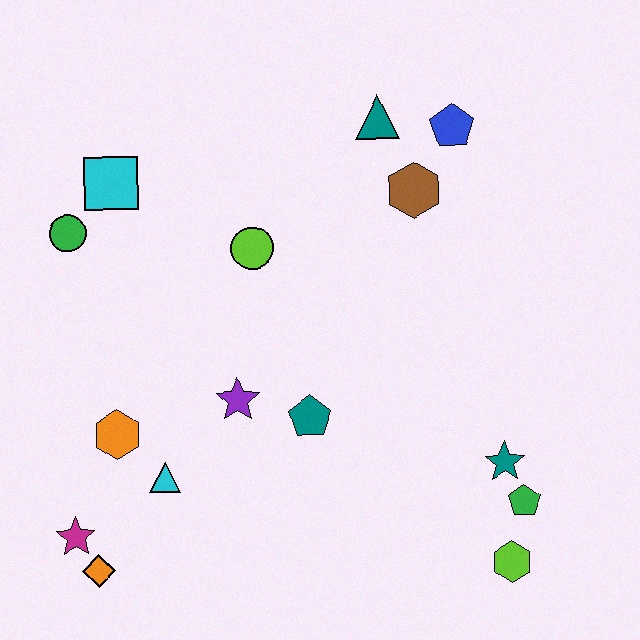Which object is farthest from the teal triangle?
The orange diamond is farthest from the teal triangle.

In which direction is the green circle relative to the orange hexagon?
The green circle is above the orange hexagon.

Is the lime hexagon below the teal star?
Yes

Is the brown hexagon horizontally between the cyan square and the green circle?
No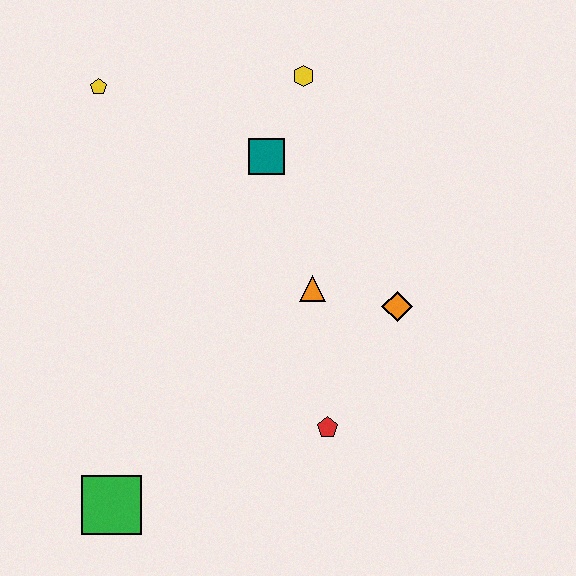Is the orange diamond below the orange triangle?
Yes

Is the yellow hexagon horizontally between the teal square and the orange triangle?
Yes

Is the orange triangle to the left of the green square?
No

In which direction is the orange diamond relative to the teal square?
The orange diamond is below the teal square.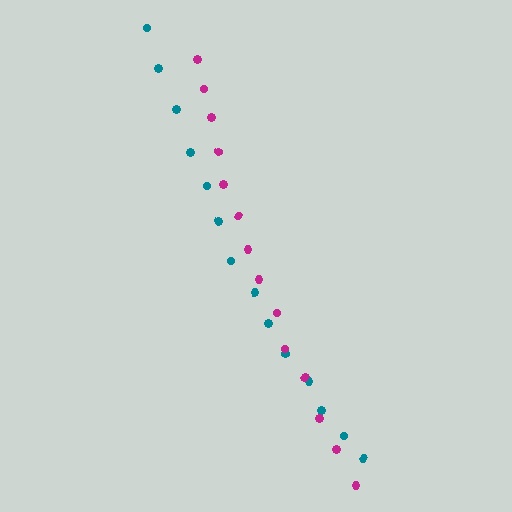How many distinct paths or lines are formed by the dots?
There are 2 distinct paths.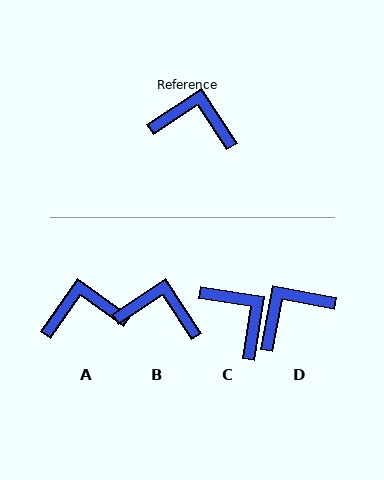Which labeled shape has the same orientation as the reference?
B.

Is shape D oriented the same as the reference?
No, it is off by about 46 degrees.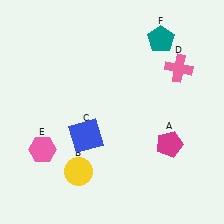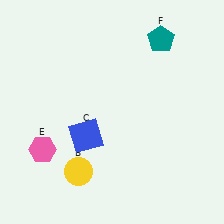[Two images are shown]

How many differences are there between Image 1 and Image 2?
There are 2 differences between the two images.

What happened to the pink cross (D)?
The pink cross (D) was removed in Image 2. It was in the top-right area of Image 1.